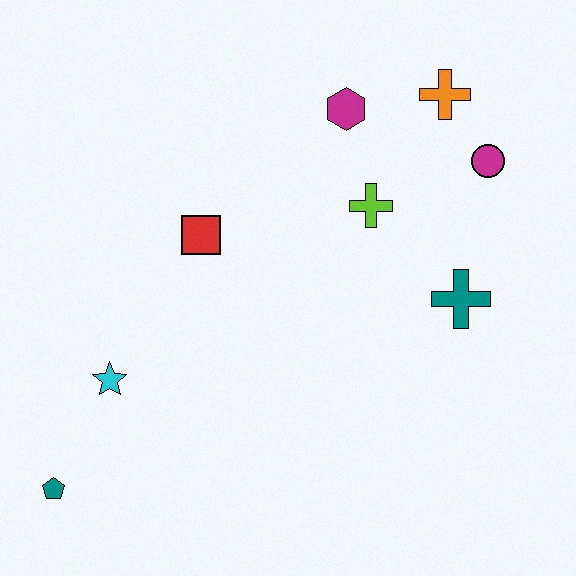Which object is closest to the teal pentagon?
The cyan star is closest to the teal pentagon.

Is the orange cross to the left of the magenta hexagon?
No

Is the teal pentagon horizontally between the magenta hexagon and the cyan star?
No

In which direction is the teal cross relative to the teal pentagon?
The teal cross is to the right of the teal pentagon.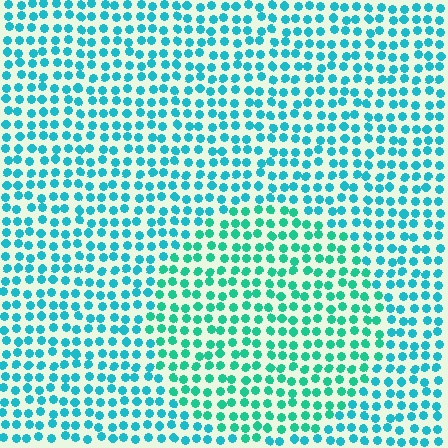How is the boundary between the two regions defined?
The boundary is defined purely by a slight shift in hue (about 25 degrees). Spacing, size, and orientation are identical on both sides.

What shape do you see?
I see a circle.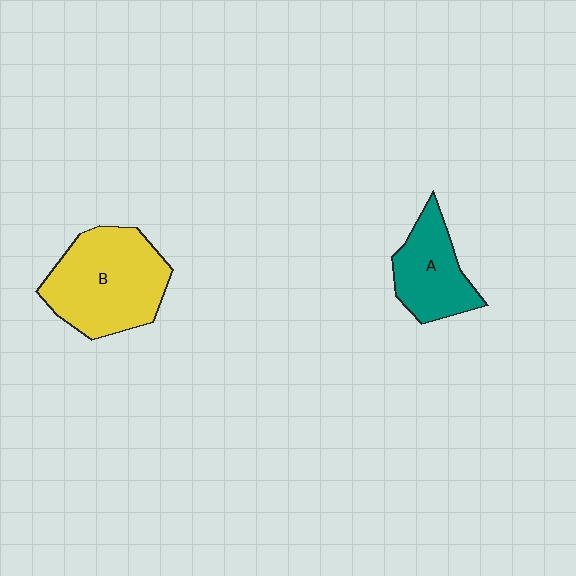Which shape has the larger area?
Shape B (yellow).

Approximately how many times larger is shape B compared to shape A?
Approximately 1.6 times.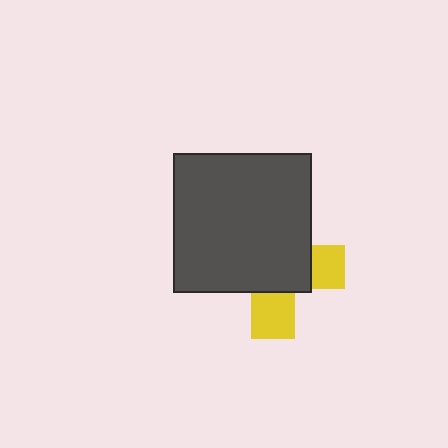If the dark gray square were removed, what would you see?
You would see the complete yellow cross.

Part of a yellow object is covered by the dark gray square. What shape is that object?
It is a cross.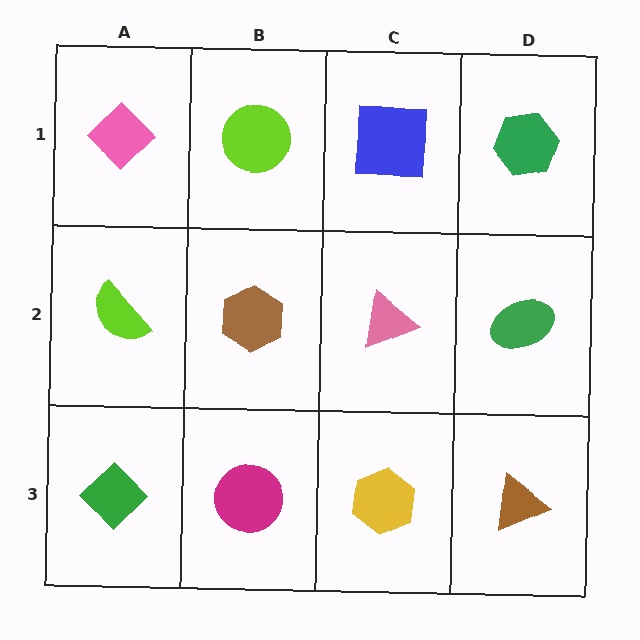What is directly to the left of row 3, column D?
A yellow hexagon.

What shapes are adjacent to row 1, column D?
A green ellipse (row 2, column D), a blue square (row 1, column C).